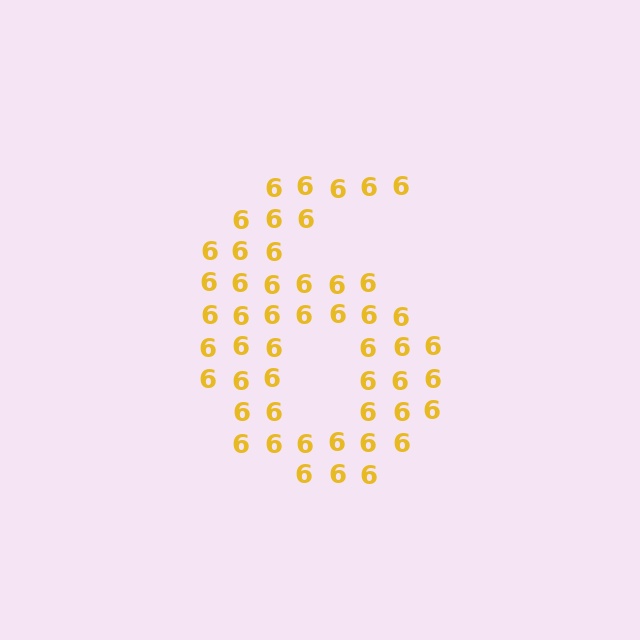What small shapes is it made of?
It is made of small digit 6's.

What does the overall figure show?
The overall figure shows the digit 6.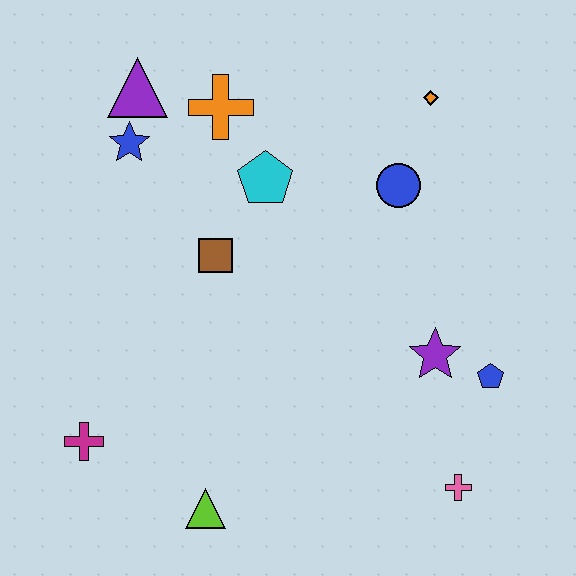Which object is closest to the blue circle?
The orange diamond is closest to the blue circle.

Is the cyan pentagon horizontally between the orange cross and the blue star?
No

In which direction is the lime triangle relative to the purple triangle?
The lime triangle is below the purple triangle.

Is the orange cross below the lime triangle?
No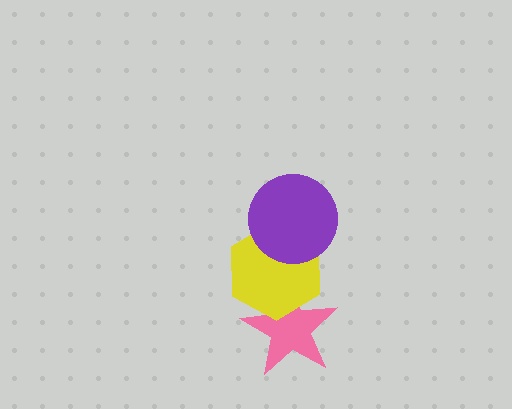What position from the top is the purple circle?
The purple circle is 1st from the top.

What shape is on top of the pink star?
The yellow hexagon is on top of the pink star.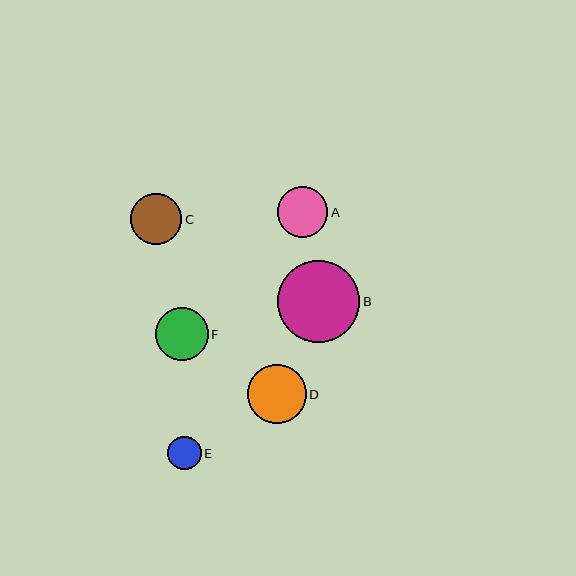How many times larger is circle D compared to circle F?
Circle D is approximately 1.1 times the size of circle F.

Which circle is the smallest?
Circle E is the smallest with a size of approximately 34 pixels.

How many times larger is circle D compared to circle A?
Circle D is approximately 1.2 times the size of circle A.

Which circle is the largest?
Circle B is the largest with a size of approximately 82 pixels.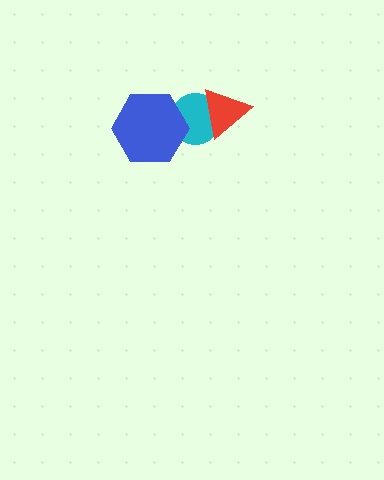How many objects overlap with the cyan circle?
2 objects overlap with the cyan circle.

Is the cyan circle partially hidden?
Yes, it is partially covered by another shape.